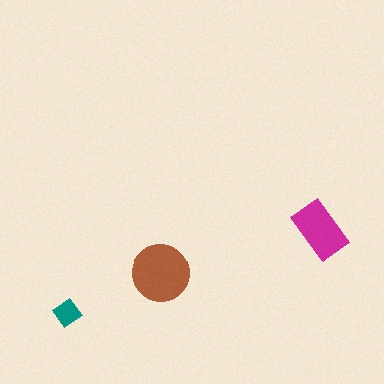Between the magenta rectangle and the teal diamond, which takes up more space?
The magenta rectangle.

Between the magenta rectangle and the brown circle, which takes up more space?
The brown circle.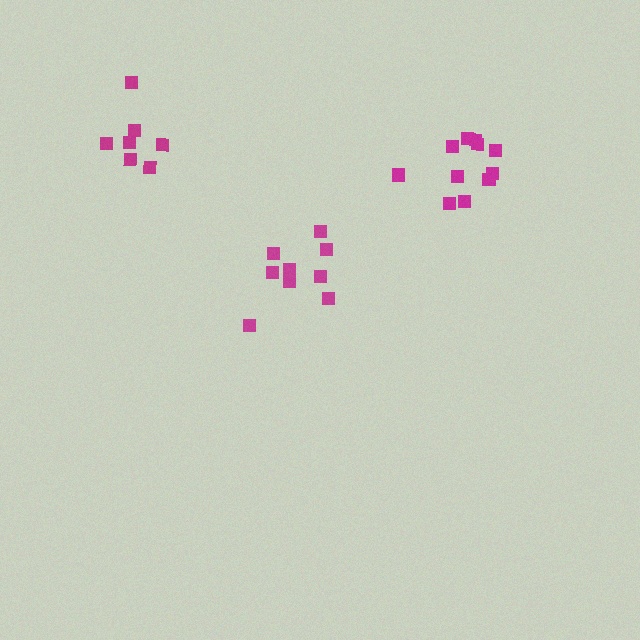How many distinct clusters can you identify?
There are 3 distinct clusters.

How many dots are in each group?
Group 1: 7 dots, Group 2: 9 dots, Group 3: 11 dots (27 total).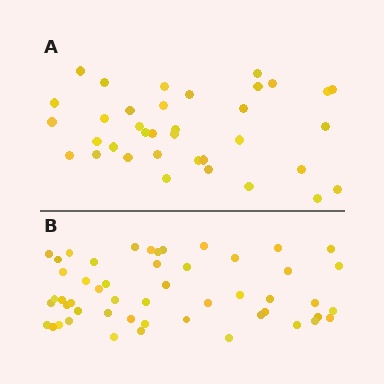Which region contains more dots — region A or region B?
Region B (the bottom region) has more dots.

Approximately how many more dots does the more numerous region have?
Region B has approximately 15 more dots than region A.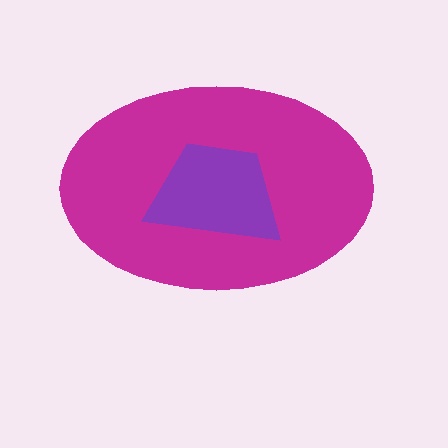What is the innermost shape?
The purple trapezoid.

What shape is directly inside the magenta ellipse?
The purple trapezoid.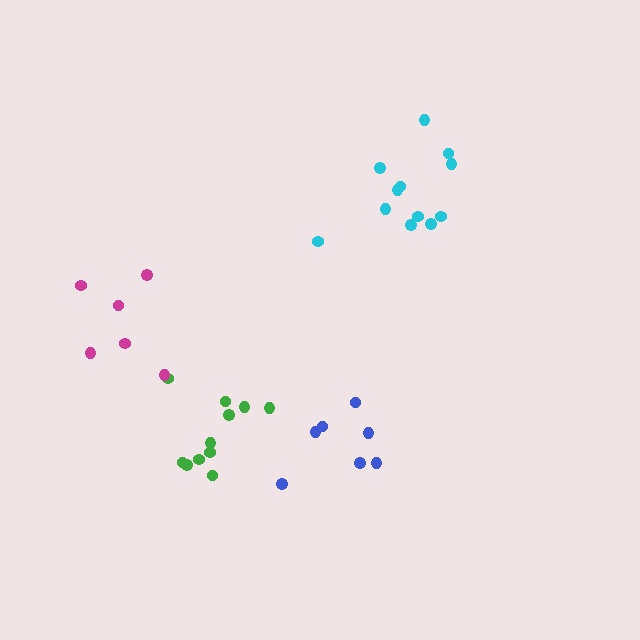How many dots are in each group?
Group 1: 7 dots, Group 2: 12 dots, Group 3: 11 dots, Group 4: 6 dots (36 total).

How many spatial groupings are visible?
There are 4 spatial groupings.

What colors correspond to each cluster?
The clusters are colored: blue, cyan, green, magenta.